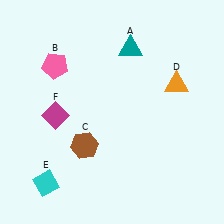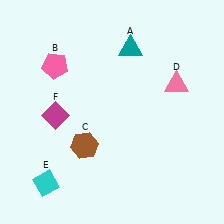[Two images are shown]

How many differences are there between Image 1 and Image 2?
There is 1 difference between the two images.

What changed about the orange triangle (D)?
In Image 1, D is orange. In Image 2, it changed to pink.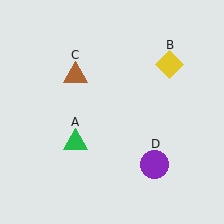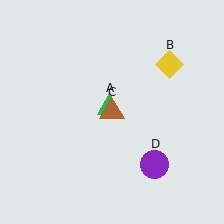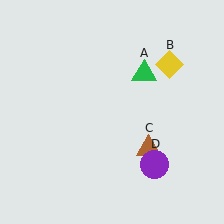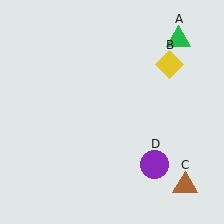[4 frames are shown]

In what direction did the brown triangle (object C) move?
The brown triangle (object C) moved down and to the right.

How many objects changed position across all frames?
2 objects changed position: green triangle (object A), brown triangle (object C).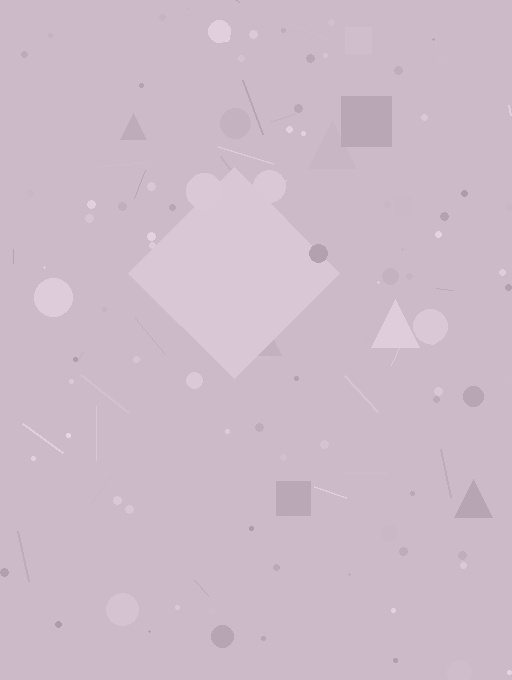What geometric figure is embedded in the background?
A diamond is embedded in the background.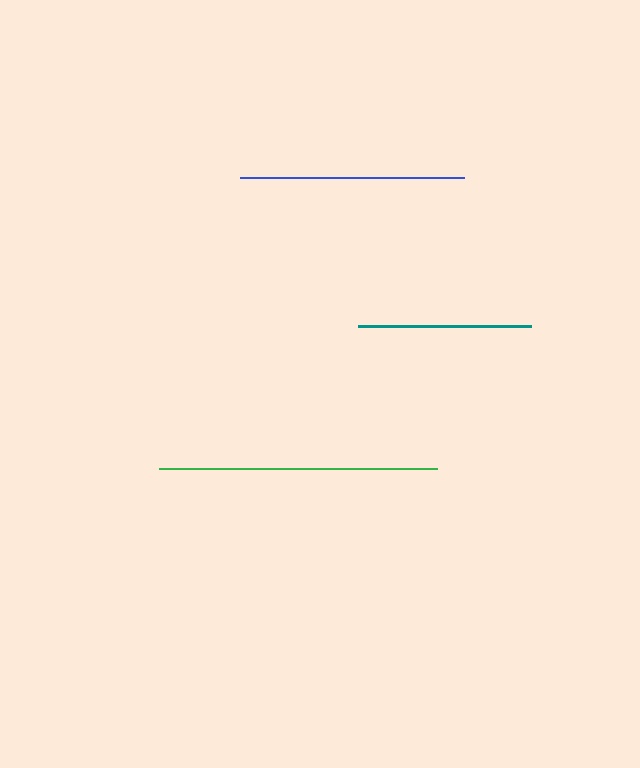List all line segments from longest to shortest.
From longest to shortest: green, blue, teal.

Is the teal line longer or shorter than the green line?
The green line is longer than the teal line.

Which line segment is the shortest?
The teal line is the shortest at approximately 173 pixels.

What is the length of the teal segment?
The teal segment is approximately 173 pixels long.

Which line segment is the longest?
The green line is the longest at approximately 278 pixels.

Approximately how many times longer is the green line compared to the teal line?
The green line is approximately 1.6 times the length of the teal line.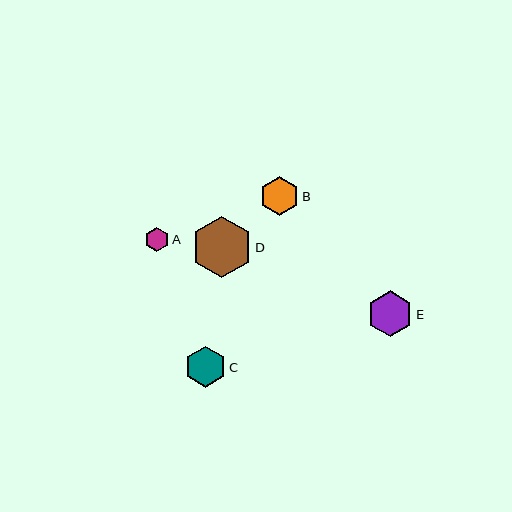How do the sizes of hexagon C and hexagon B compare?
Hexagon C and hexagon B are approximately the same size.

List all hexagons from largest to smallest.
From largest to smallest: D, E, C, B, A.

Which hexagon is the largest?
Hexagon D is the largest with a size of approximately 61 pixels.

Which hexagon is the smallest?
Hexagon A is the smallest with a size of approximately 24 pixels.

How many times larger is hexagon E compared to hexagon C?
Hexagon E is approximately 1.1 times the size of hexagon C.